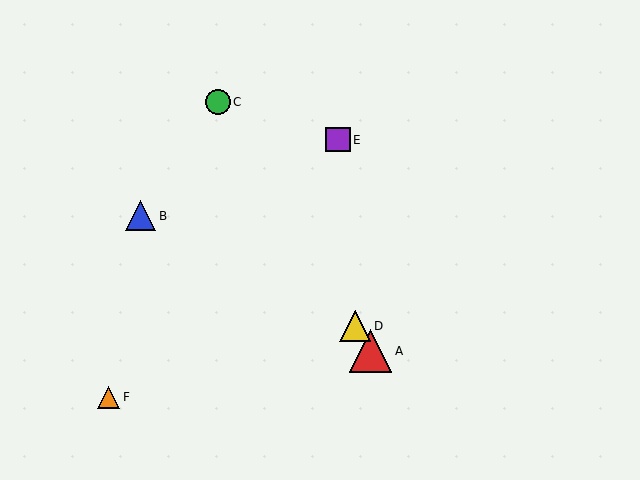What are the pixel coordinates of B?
Object B is at (141, 216).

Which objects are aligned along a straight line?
Objects A, C, D are aligned along a straight line.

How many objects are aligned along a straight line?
3 objects (A, C, D) are aligned along a straight line.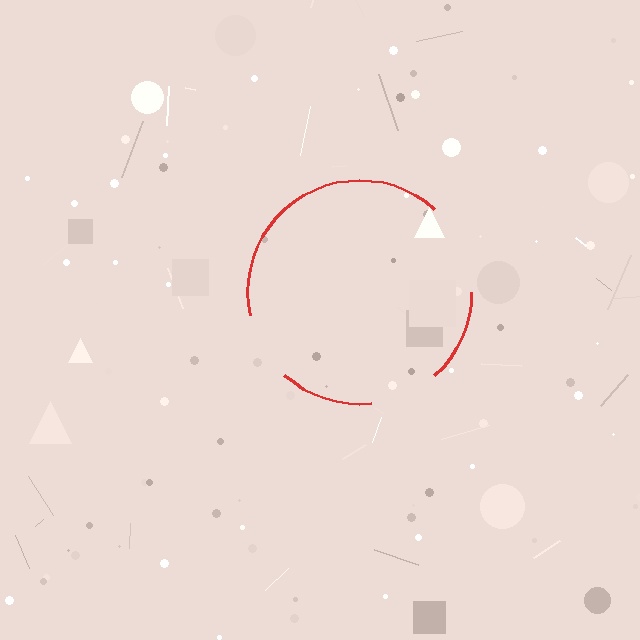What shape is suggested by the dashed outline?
The dashed outline suggests a circle.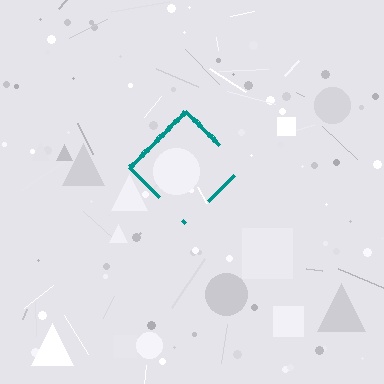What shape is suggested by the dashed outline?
The dashed outline suggests a diamond.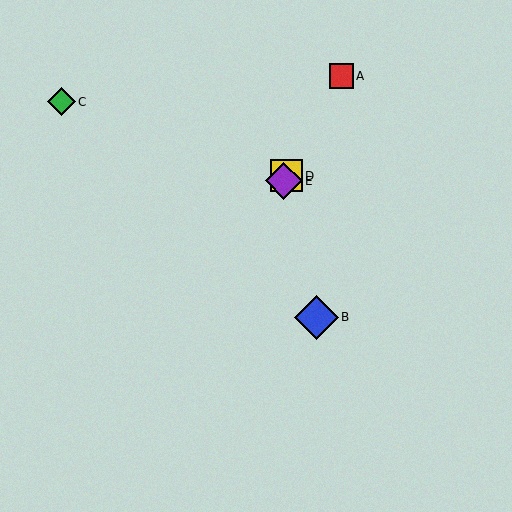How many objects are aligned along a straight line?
3 objects (A, D, E) are aligned along a straight line.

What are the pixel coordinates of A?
Object A is at (341, 76).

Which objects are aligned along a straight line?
Objects A, D, E are aligned along a straight line.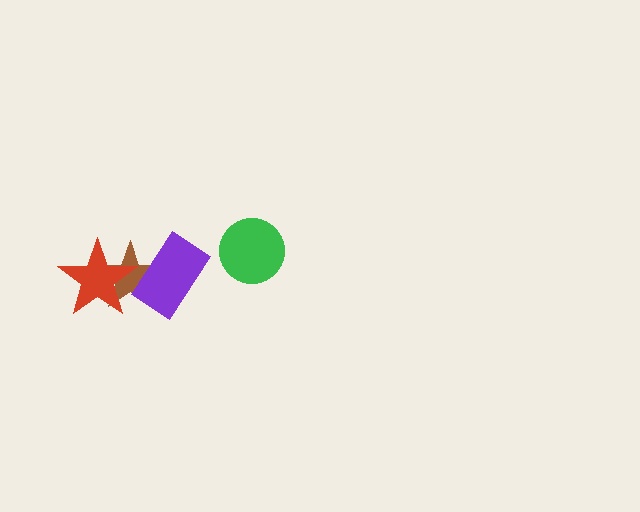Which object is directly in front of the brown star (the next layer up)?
The purple rectangle is directly in front of the brown star.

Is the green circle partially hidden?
No, no other shape covers it.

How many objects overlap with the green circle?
0 objects overlap with the green circle.